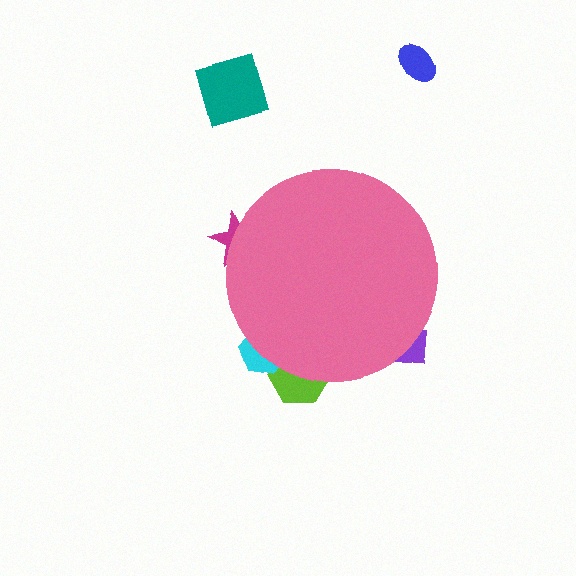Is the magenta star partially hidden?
Yes, the magenta star is partially hidden behind the pink circle.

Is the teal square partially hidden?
No, the teal square is fully visible.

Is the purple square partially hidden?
Yes, the purple square is partially hidden behind the pink circle.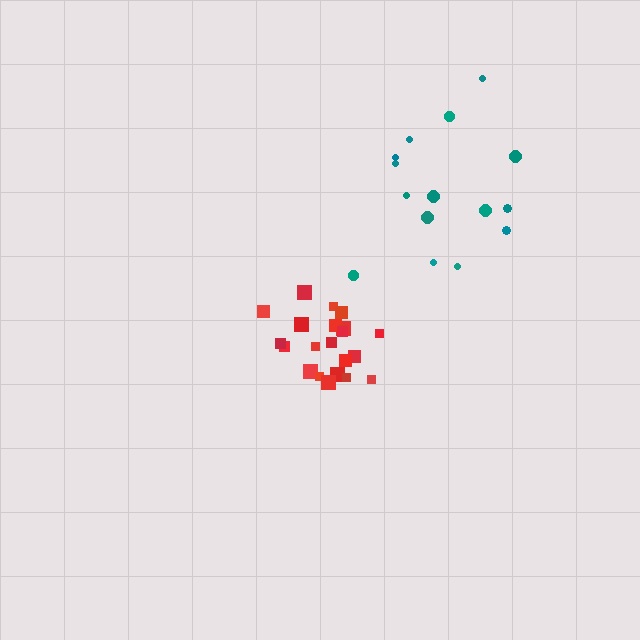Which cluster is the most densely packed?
Red.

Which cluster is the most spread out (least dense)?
Teal.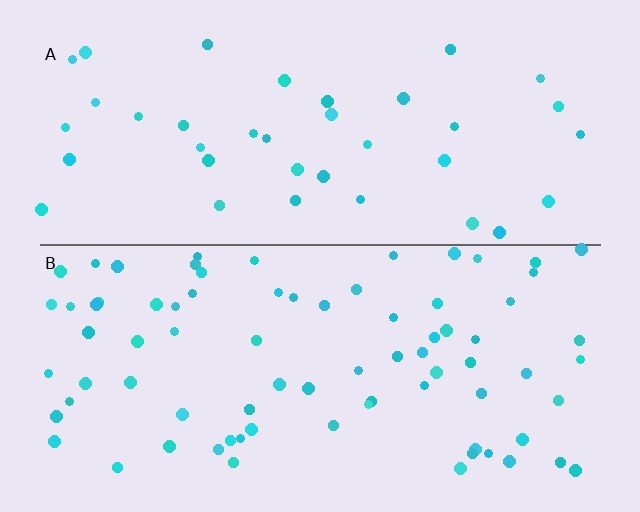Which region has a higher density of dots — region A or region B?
B (the bottom).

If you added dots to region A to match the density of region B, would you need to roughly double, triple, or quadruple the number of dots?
Approximately double.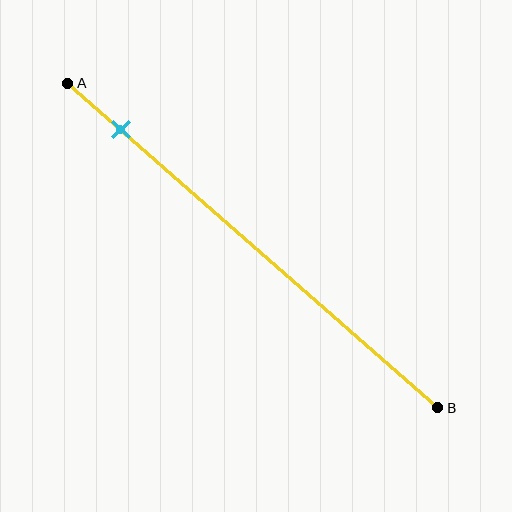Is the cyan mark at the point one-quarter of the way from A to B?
No, the mark is at about 15% from A, not at the 25% one-quarter point.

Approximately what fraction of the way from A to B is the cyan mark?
The cyan mark is approximately 15% of the way from A to B.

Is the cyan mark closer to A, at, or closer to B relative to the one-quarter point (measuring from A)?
The cyan mark is closer to point A than the one-quarter point of segment AB.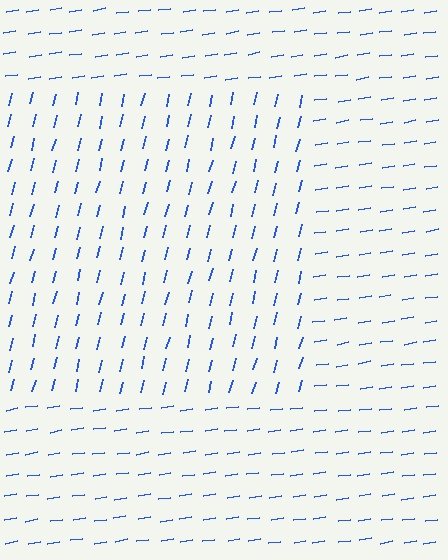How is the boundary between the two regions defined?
The boundary is defined purely by a change in line orientation (approximately 67 degrees difference). All lines are the same color and thickness.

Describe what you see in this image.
The image is filled with small blue line segments. A rectangle region in the image has lines oriented differently from the surrounding lines, creating a visible texture boundary.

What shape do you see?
I see a rectangle.